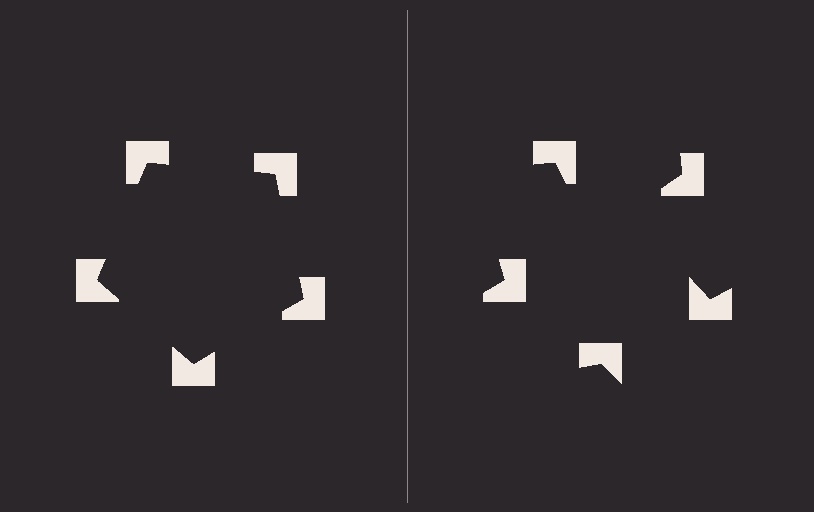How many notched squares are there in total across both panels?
10 — 5 on each side.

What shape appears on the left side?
An illusory pentagon.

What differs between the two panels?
The notched squares are positioned identically on both sides; only the wedge orientations differ. On the left they align to a pentagon; on the right they are misaligned.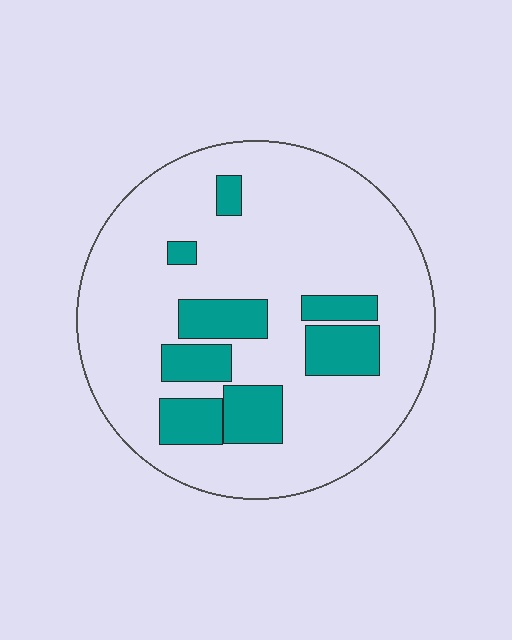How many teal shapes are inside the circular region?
8.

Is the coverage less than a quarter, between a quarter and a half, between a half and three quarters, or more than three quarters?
Less than a quarter.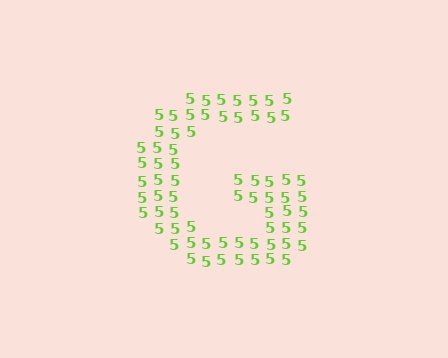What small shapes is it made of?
It is made of small digit 5's.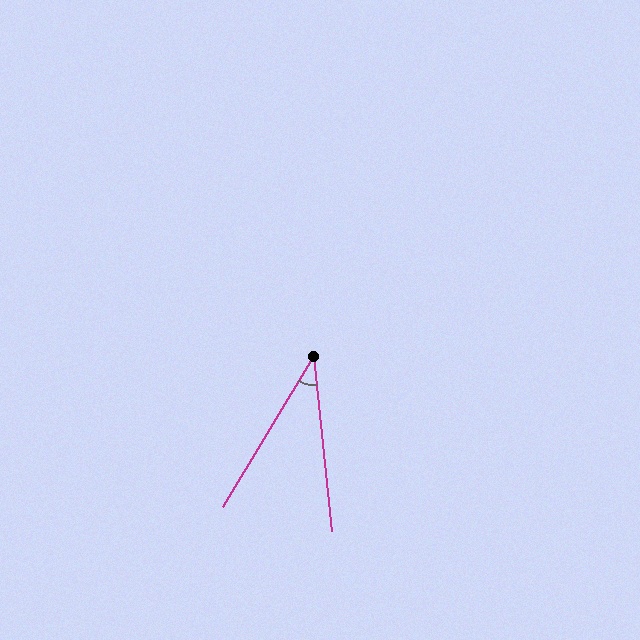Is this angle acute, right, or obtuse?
It is acute.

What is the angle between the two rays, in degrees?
Approximately 37 degrees.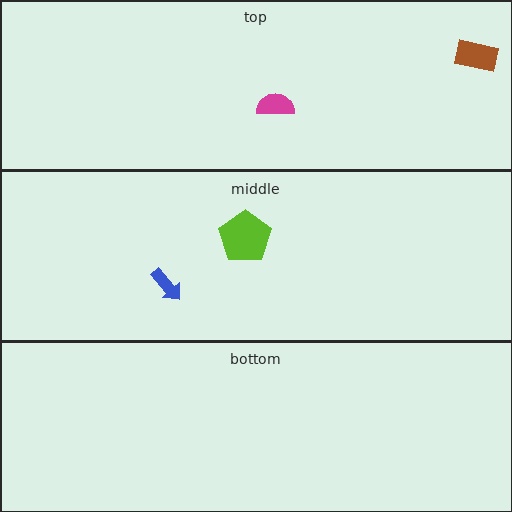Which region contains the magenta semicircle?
The top region.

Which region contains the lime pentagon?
The middle region.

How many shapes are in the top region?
2.